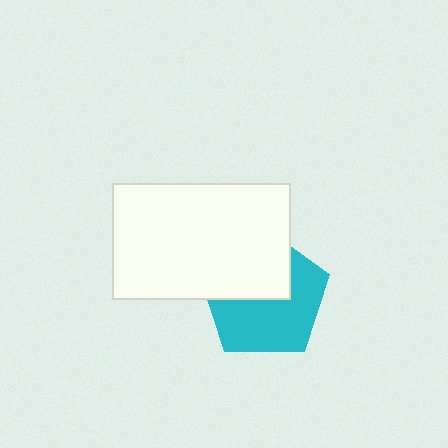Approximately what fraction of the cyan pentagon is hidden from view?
Roughly 42% of the cyan pentagon is hidden behind the white rectangle.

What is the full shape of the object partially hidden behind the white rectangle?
The partially hidden object is a cyan pentagon.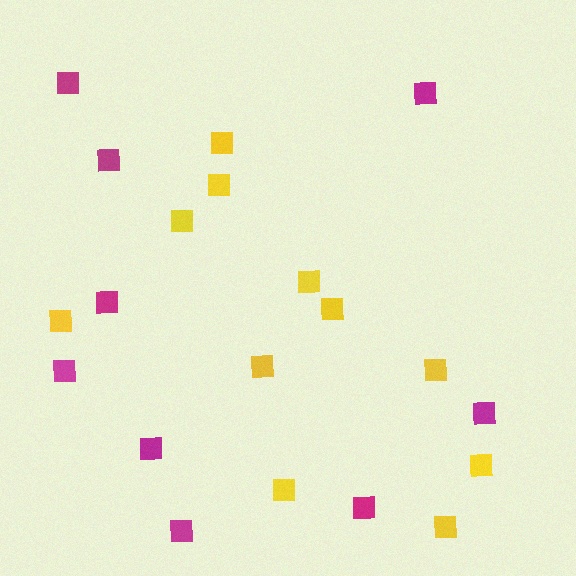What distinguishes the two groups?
There are 2 groups: one group of yellow squares (11) and one group of magenta squares (9).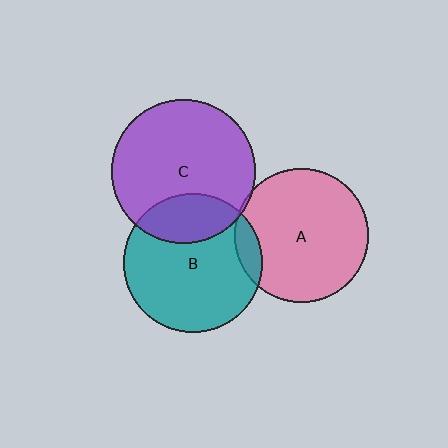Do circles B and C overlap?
Yes.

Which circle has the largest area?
Circle C (purple).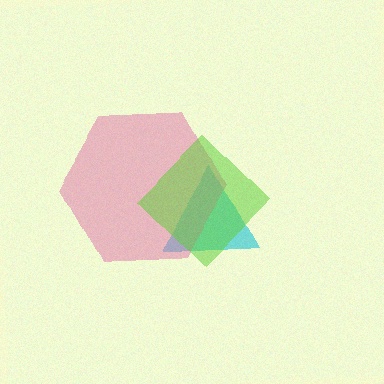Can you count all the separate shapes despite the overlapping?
Yes, there are 3 separate shapes.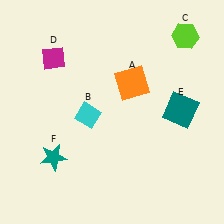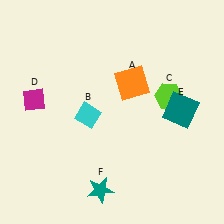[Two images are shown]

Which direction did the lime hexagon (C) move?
The lime hexagon (C) moved down.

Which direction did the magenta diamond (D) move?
The magenta diamond (D) moved down.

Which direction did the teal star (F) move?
The teal star (F) moved right.